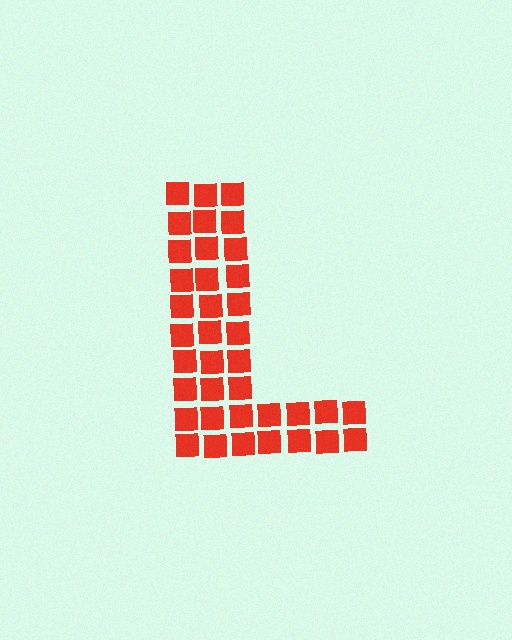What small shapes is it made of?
It is made of small squares.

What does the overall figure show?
The overall figure shows the letter L.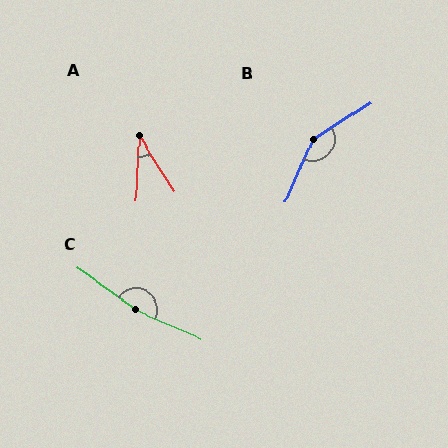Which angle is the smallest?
A, at approximately 36 degrees.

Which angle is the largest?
C, at approximately 168 degrees.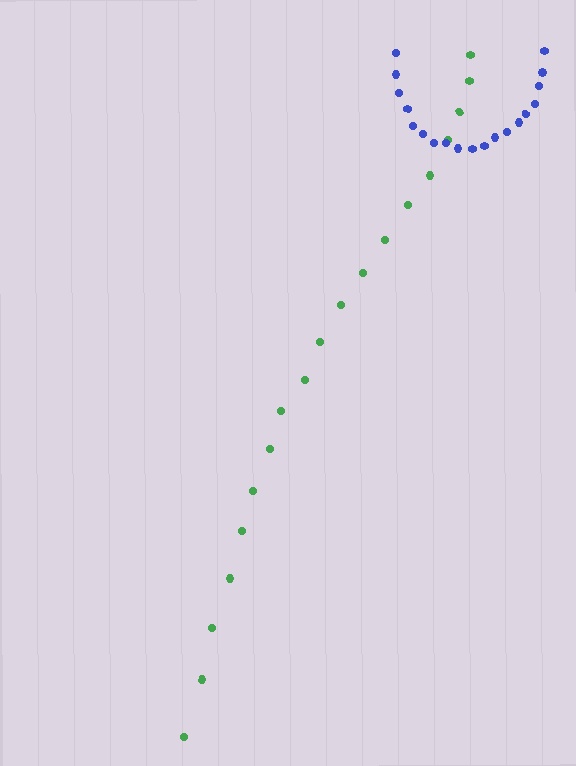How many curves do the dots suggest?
There are 2 distinct paths.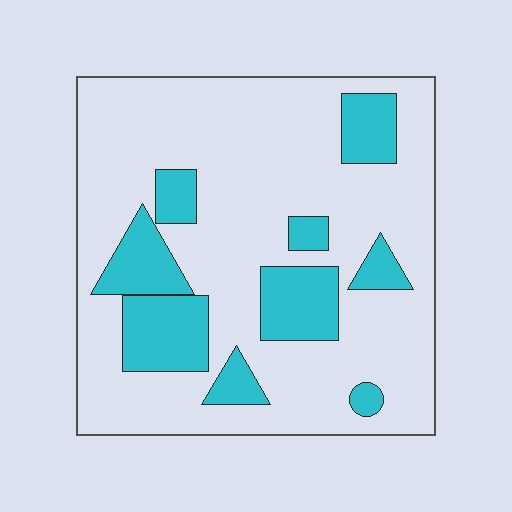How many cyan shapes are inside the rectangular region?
9.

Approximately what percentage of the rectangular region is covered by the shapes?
Approximately 25%.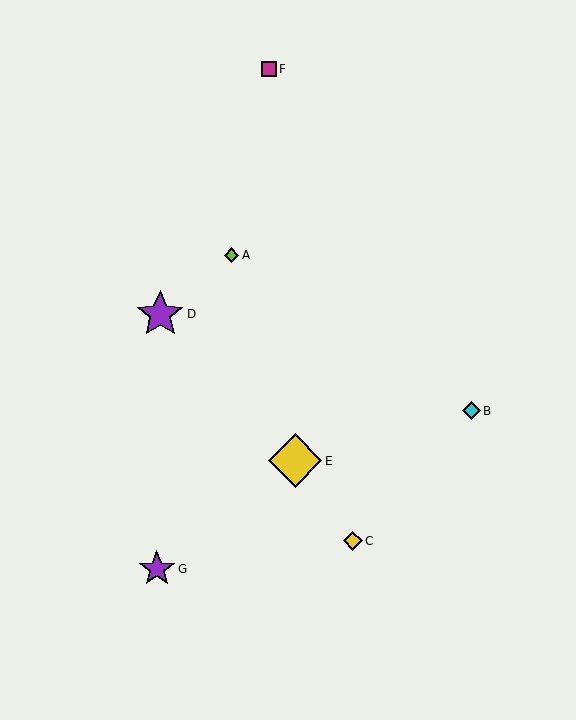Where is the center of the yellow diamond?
The center of the yellow diamond is at (295, 461).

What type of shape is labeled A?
Shape A is a lime diamond.